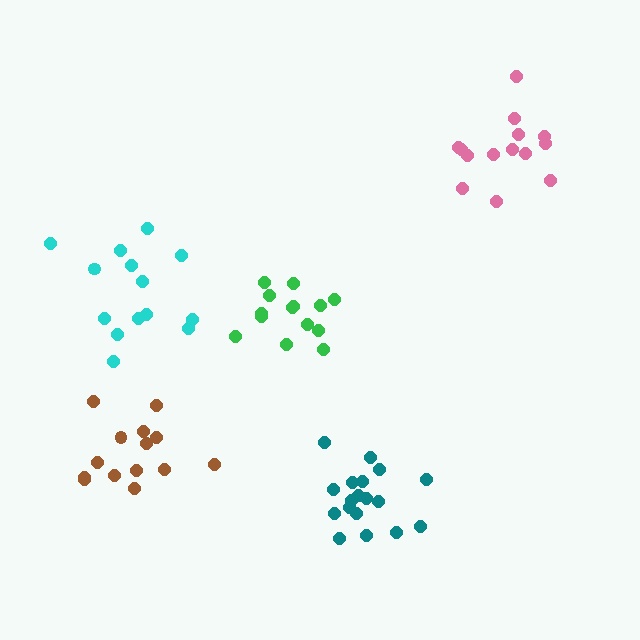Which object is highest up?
The pink cluster is topmost.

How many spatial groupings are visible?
There are 5 spatial groupings.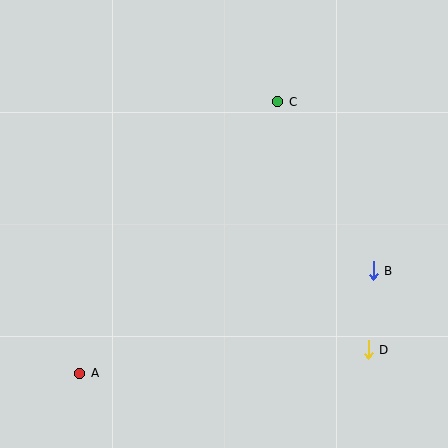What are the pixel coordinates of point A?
Point A is at (80, 373).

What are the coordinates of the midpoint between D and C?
The midpoint between D and C is at (323, 226).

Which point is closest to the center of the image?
Point C at (278, 102) is closest to the center.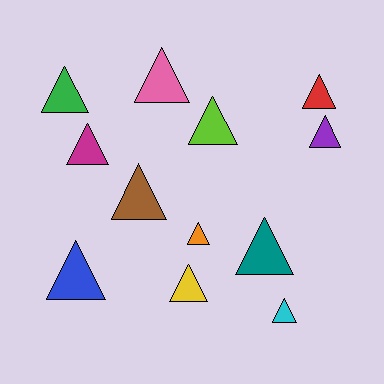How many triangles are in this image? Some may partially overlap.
There are 12 triangles.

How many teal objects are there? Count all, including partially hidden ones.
There is 1 teal object.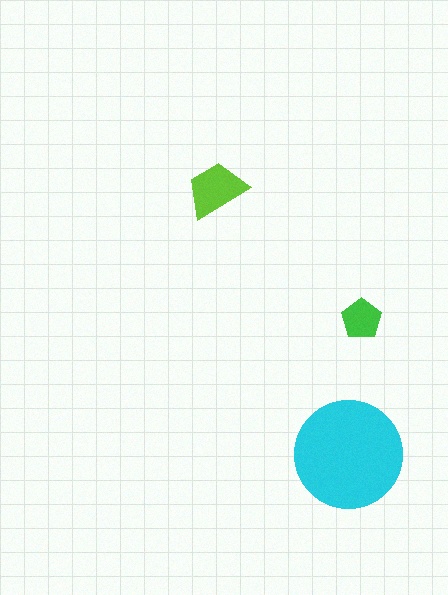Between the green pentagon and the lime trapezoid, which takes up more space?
The lime trapezoid.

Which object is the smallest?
The green pentagon.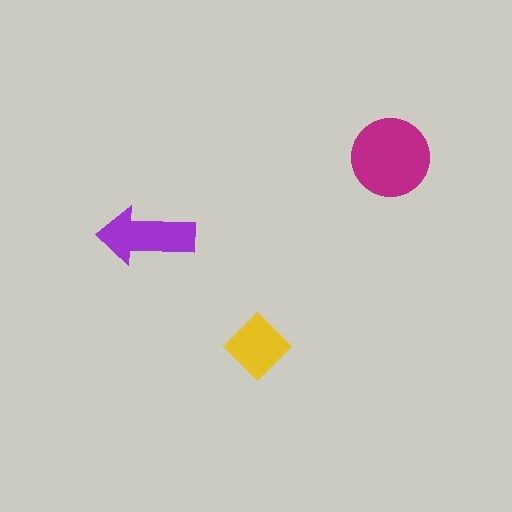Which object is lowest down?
The yellow diamond is bottommost.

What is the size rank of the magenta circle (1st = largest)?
1st.